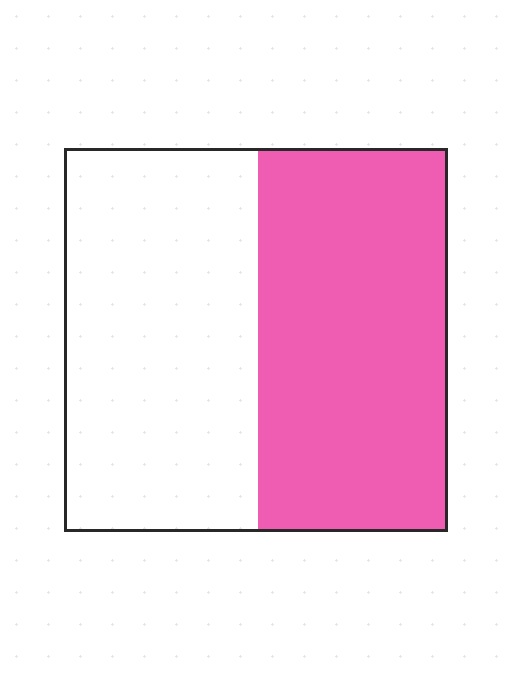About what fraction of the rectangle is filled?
About one half (1/2).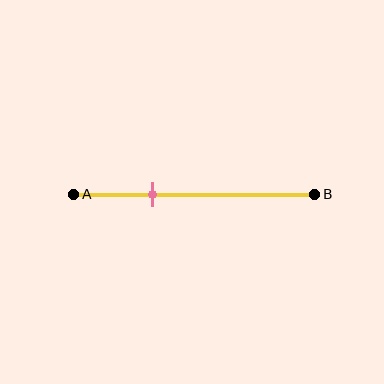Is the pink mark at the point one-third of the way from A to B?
Yes, the mark is approximately at the one-third point.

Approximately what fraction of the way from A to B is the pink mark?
The pink mark is approximately 35% of the way from A to B.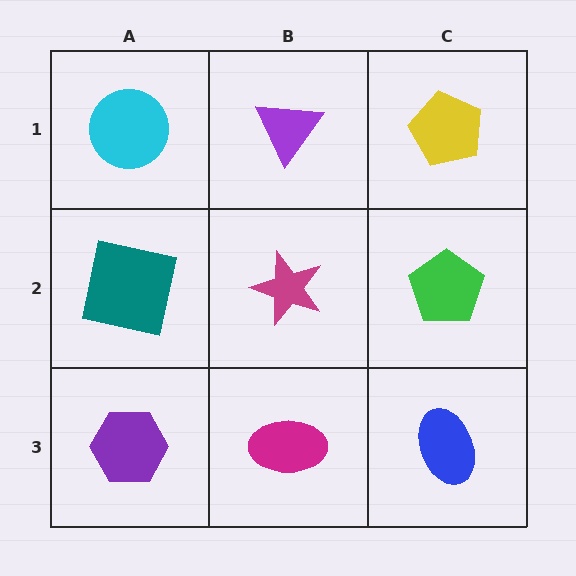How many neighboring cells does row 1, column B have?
3.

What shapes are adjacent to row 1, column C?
A green pentagon (row 2, column C), a purple triangle (row 1, column B).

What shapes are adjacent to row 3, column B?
A magenta star (row 2, column B), a purple hexagon (row 3, column A), a blue ellipse (row 3, column C).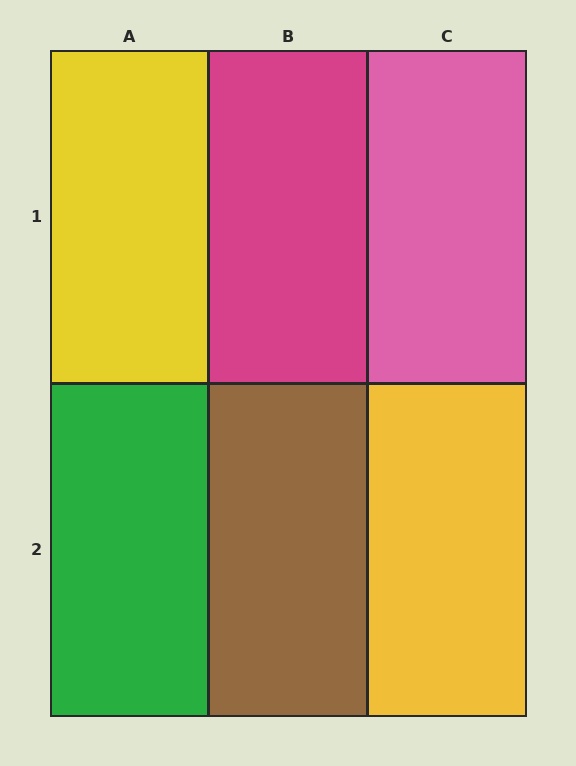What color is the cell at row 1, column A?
Yellow.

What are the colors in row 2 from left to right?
Green, brown, yellow.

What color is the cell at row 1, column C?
Pink.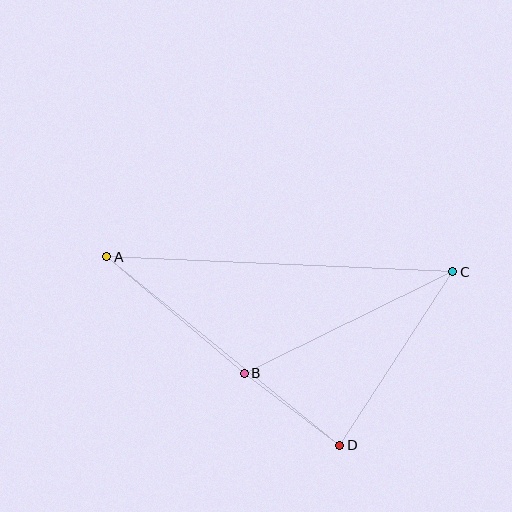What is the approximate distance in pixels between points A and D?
The distance between A and D is approximately 300 pixels.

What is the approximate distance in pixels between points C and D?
The distance between C and D is approximately 207 pixels.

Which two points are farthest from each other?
Points A and C are farthest from each other.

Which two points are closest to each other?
Points B and D are closest to each other.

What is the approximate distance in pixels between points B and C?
The distance between B and C is approximately 232 pixels.